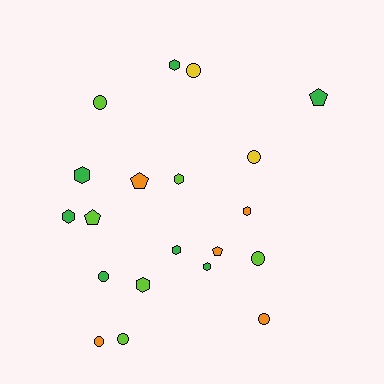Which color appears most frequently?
Green, with 7 objects.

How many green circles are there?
There is 1 green circle.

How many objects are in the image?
There are 20 objects.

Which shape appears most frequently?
Circle, with 8 objects.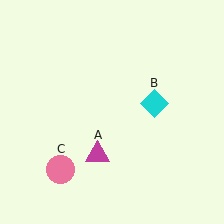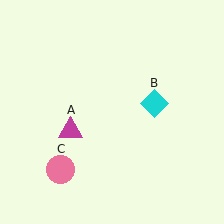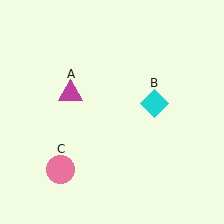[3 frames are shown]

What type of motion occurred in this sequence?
The magenta triangle (object A) rotated clockwise around the center of the scene.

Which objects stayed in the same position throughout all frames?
Cyan diamond (object B) and pink circle (object C) remained stationary.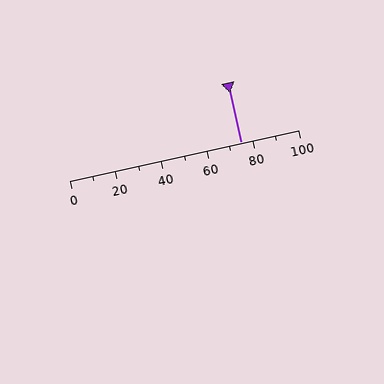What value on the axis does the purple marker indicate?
The marker indicates approximately 75.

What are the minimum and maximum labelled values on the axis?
The axis runs from 0 to 100.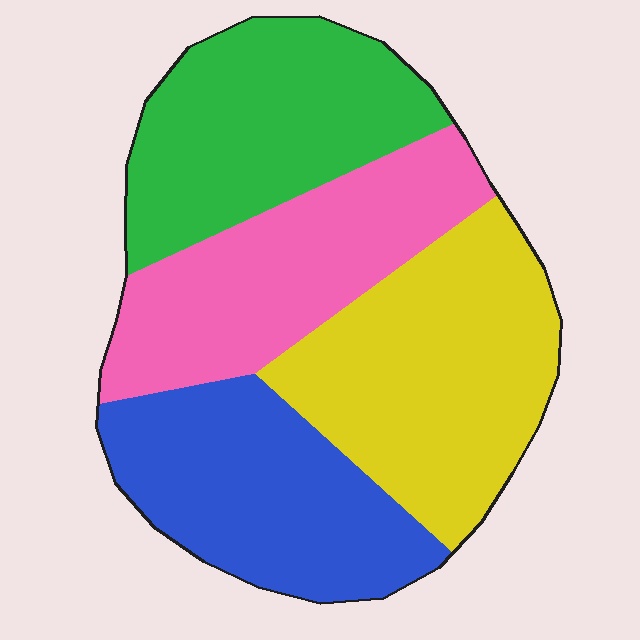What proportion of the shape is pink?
Pink covers 24% of the shape.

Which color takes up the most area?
Yellow, at roughly 30%.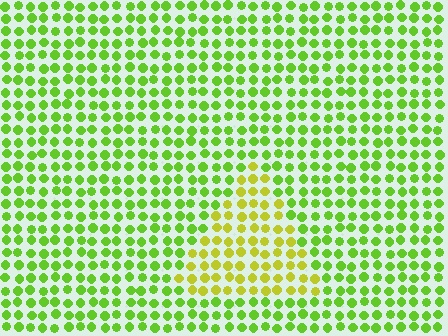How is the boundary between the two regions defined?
The boundary is defined purely by a slight shift in hue (about 34 degrees). Spacing, size, and orientation are identical on both sides.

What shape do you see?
I see a triangle.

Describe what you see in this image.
The image is filled with small lime elements in a uniform arrangement. A triangle-shaped region is visible where the elements are tinted to a slightly different hue, forming a subtle color boundary.